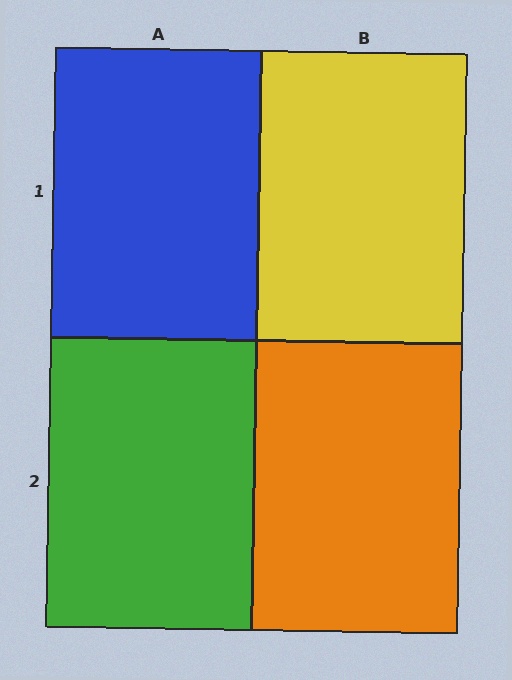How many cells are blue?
1 cell is blue.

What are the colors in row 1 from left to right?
Blue, yellow.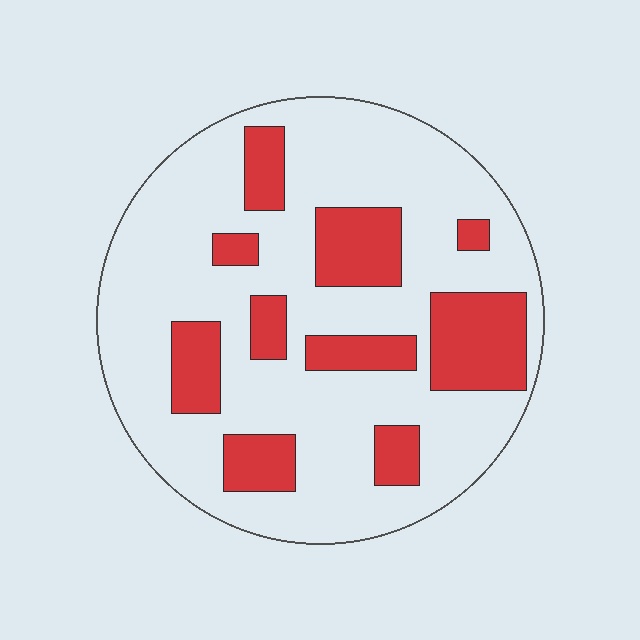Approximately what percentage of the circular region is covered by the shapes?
Approximately 25%.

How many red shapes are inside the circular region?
10.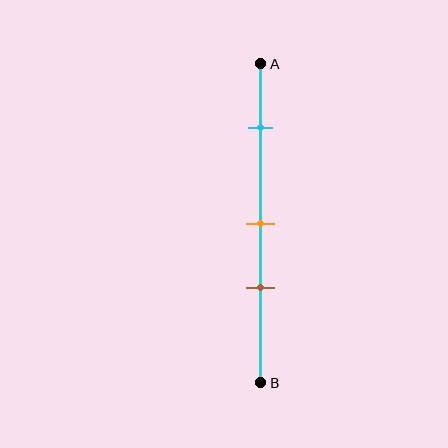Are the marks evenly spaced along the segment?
No, the marks are not evenly spaced.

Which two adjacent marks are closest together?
The orange and brown marks are the closest adjacent pair.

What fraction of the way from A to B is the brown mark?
The brown mark is approximately 70% (0.7) of the way from A to B.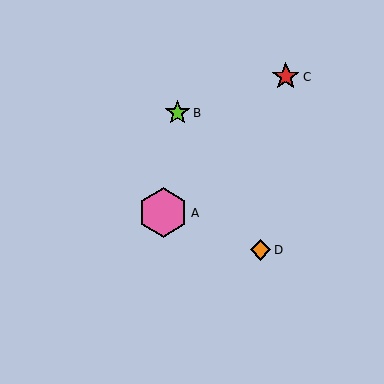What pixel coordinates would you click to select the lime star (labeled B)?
Click at (178, 113) to select the lime star B.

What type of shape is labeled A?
Shape A is a pink hexagon.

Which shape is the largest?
The pink hexagon (labeled A) is the largest.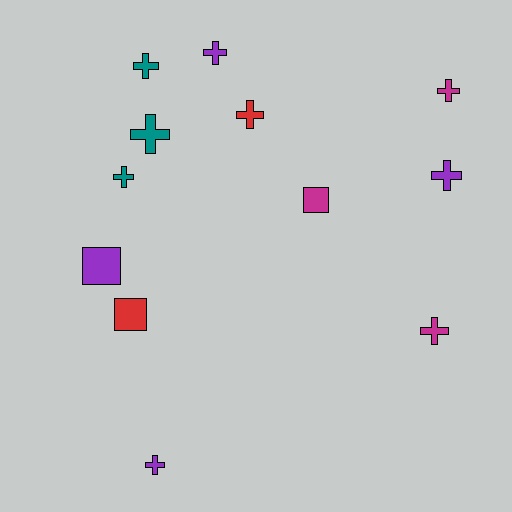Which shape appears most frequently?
Cross, with 9 objects.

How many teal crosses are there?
There are 3 teal crosses.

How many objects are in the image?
There are 12 objects.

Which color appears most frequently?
Purple, with 4 objects.